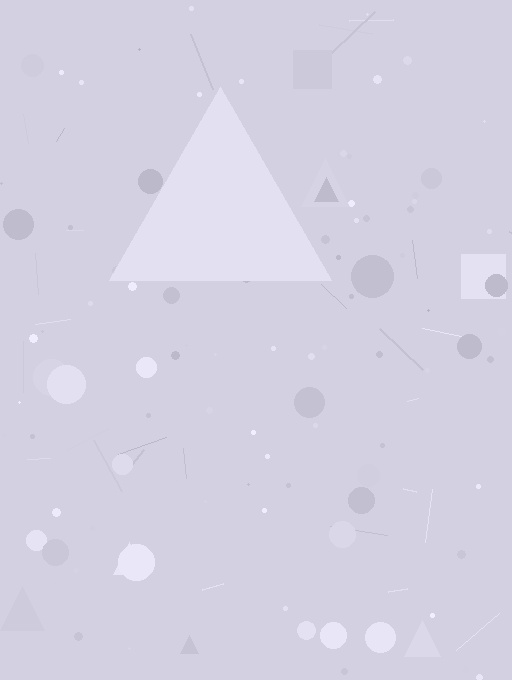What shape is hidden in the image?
A triangle is hidden in the image.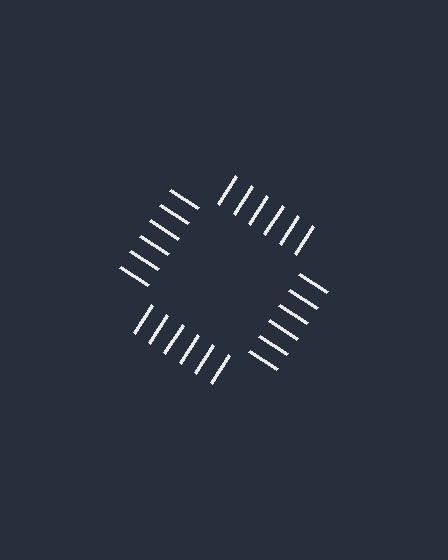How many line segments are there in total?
24 — 6 along each of the 4 edges.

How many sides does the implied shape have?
4 sides — the line-ends trace a square.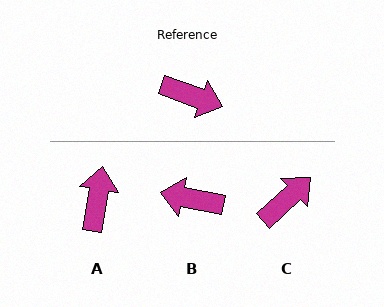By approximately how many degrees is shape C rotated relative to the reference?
Approximately 62 degrees counter-clockwise.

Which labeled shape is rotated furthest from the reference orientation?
B, about 172 degrees away.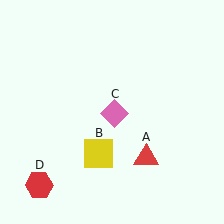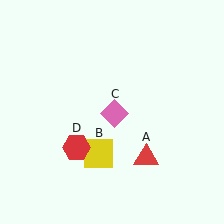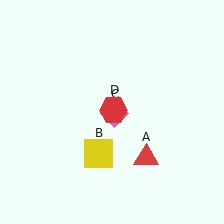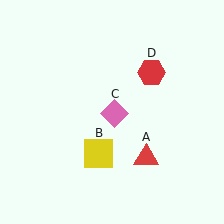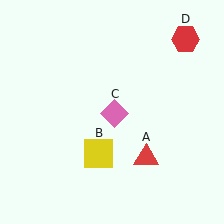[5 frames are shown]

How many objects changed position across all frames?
1 object changed position: red hexagon (object D).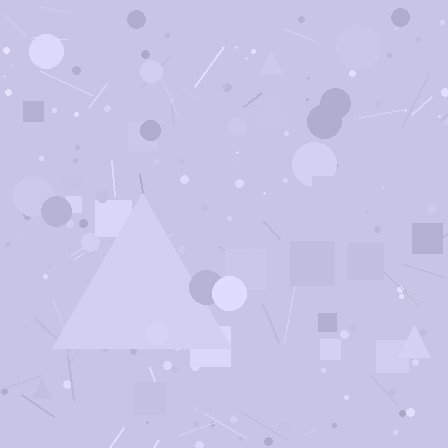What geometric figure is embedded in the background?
A triangle is embedded in the background.